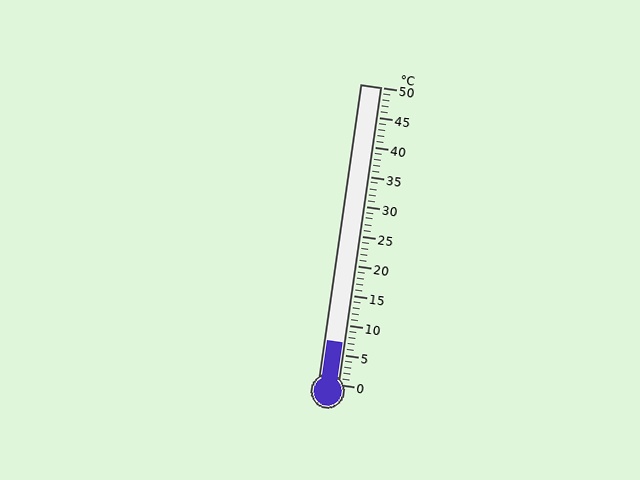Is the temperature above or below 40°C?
The temperature is below 40°C.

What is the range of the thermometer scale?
The thermometer scale ranges from 0°C to 50°C.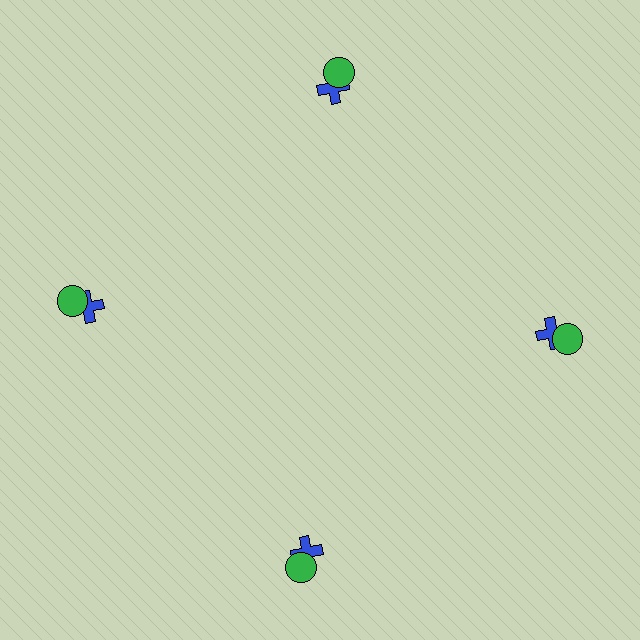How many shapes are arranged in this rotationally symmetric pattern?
There are 8 shapes, arranged in 4 groups of 2.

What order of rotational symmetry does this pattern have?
This pattern has 4-fold rotational symmetry.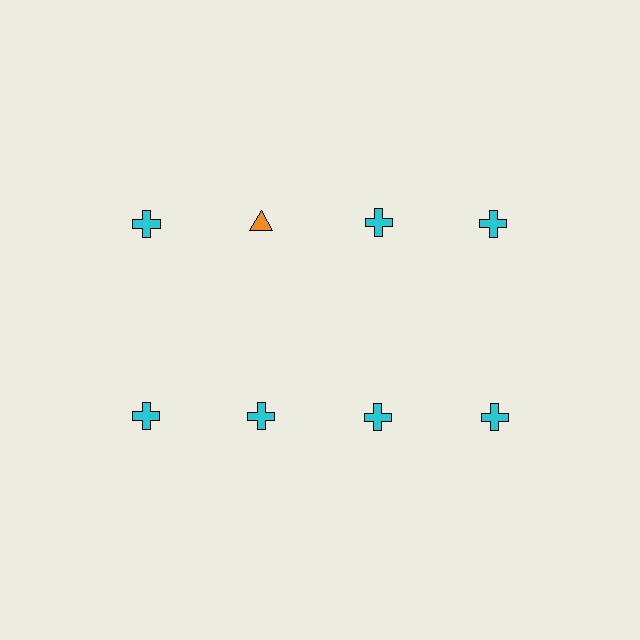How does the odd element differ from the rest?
It differs in both color (orange instead of cyan) and shape (triangle instead of cross).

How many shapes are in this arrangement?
There are 8 shapes arranged in a grid pattern.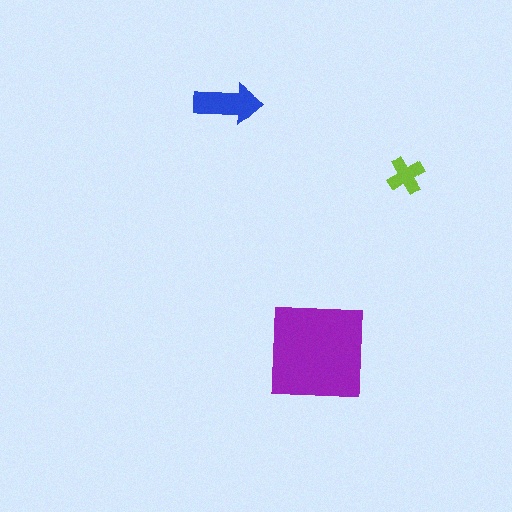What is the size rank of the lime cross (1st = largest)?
3rd.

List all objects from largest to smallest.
The purple square, the blue arrow, the lime cross.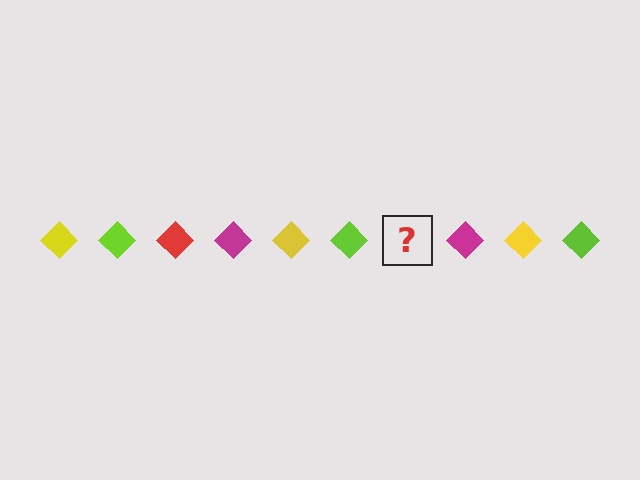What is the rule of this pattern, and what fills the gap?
The rule is that the pattern cycles through yellow, lime, red, magenta diamonds. The gap should be filled with a red diamond.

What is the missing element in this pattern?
The missing element is a red diamond.